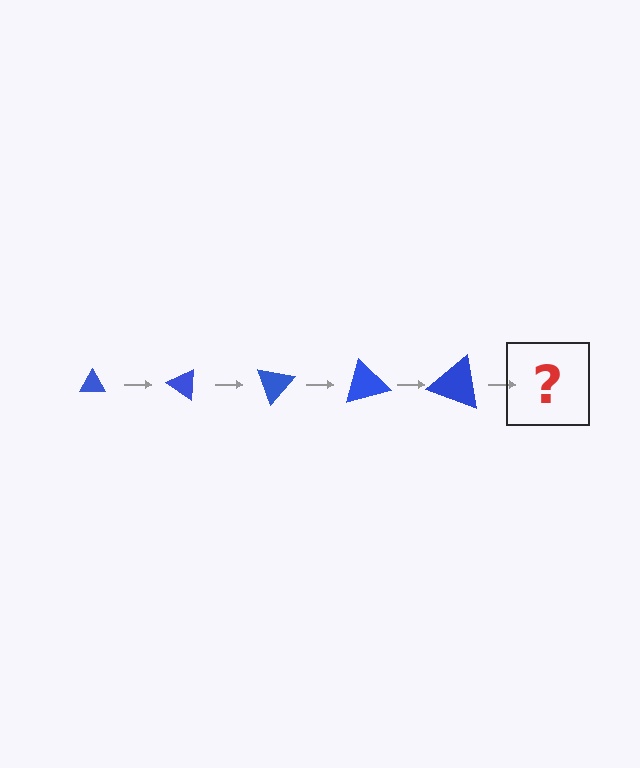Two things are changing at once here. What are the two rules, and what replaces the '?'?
The two rules are that the triangle grows larger each step and it rotates 35 degrees each step. The '?' should be a triangle, larger than the previous one and rotated 175 degrees from the start.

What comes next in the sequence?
The next element should be a triangle, larger than the previous one and rotated 175 degrees from the start.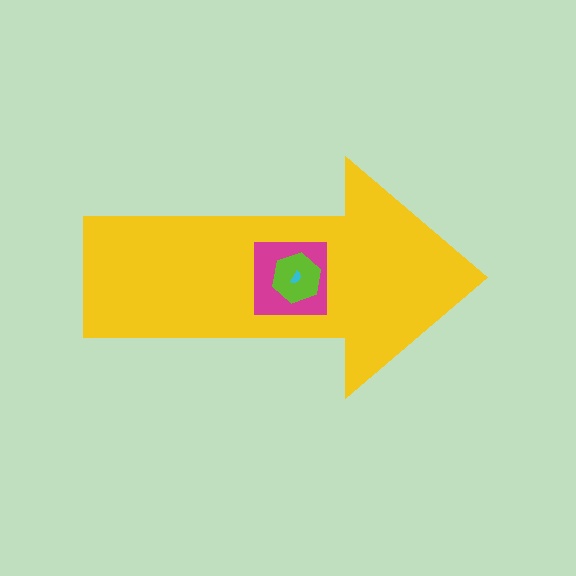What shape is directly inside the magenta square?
The lime hexagon.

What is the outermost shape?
The yellow arrow.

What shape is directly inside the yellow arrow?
The magenta square.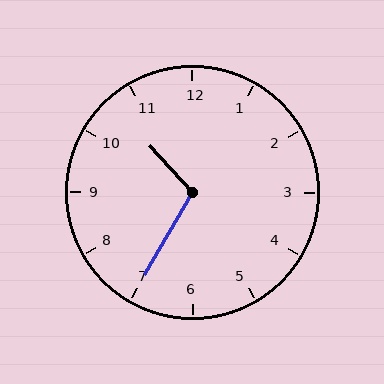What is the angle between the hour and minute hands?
Approximately 108 degrees.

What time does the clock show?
10:35.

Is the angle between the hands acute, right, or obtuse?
It is obtuse.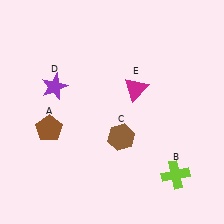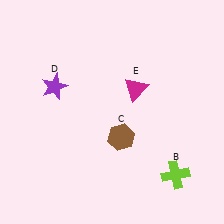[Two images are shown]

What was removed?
The brown pentagon (A) was removed in Image 2.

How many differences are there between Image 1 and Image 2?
There is 1 difference between the two images.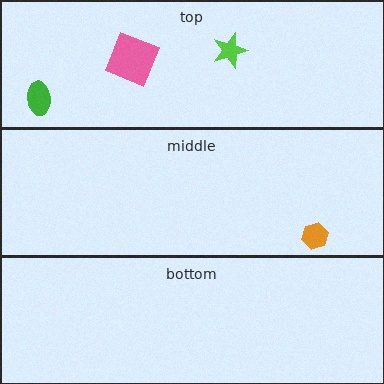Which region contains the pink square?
The top region.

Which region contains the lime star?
The top region.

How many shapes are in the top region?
3.